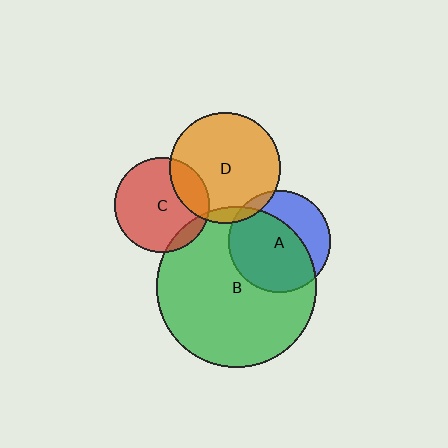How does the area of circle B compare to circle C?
Approximately 2.8 times.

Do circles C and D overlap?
Yes.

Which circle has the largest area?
Circle B (green).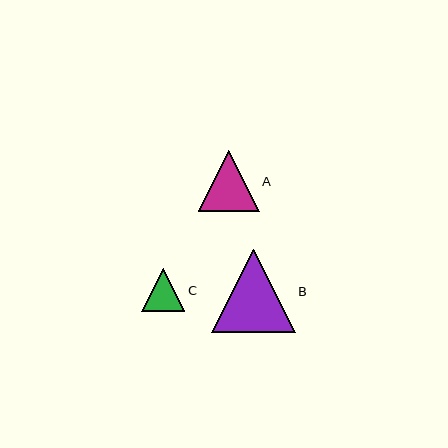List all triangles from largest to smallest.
From largest to smallest: B, A, C.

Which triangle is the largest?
Triangle B is the largest with a size of approximately 84 pixels.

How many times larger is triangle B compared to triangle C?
Triangle B is approximately 1.9 times the size of triangle C.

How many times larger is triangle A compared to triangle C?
Triangle A is approximately 1.4 times the size of triangle C.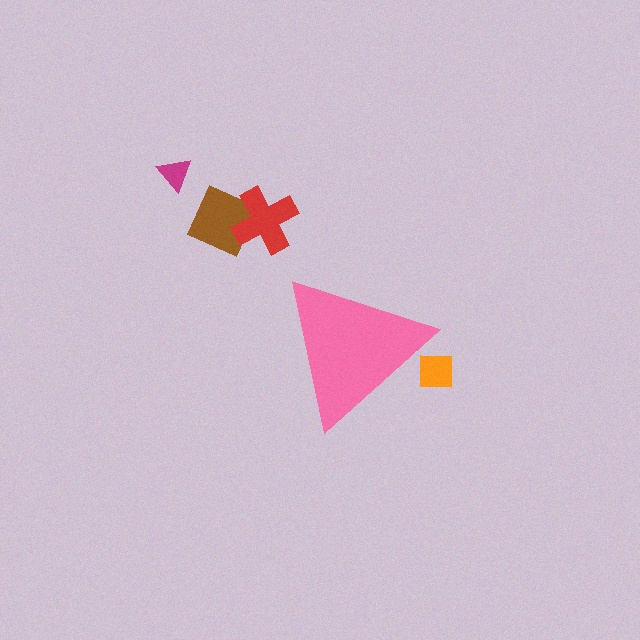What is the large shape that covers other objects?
A pink triangle.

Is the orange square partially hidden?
Yes, the orange square is partially hidden behind the pink triangle.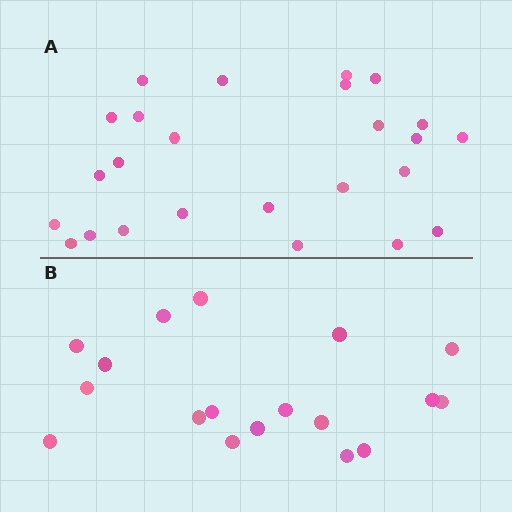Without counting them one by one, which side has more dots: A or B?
Region A (the top region) has more dots.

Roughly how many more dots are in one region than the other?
Region A has roughly 8 or so more dots than region B.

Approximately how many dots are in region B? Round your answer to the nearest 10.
About 20 dots. (The exact count is 18, which rounds to 20.)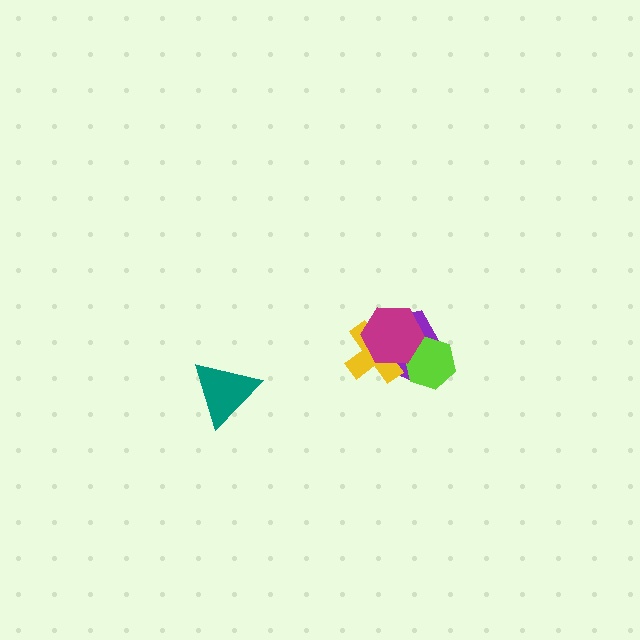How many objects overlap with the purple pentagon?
3 objects overlap with the purple pentagon.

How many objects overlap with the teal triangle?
0 objects overlap with the teal triangle.